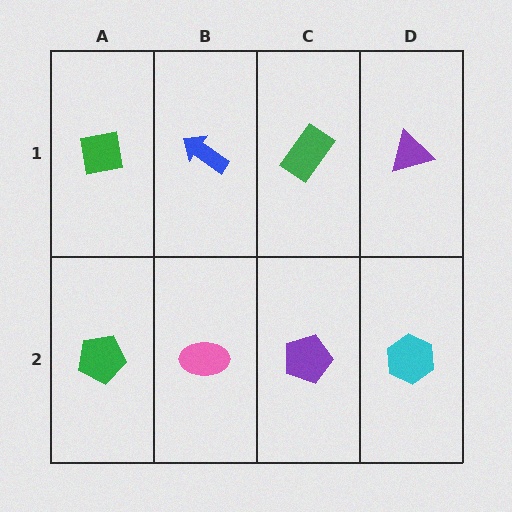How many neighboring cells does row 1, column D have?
2.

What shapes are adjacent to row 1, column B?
A pink ellipse (row 2, column B), a green square (row 1, column A), a green rectangle (row 1, column C).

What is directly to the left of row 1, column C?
A blue arrow.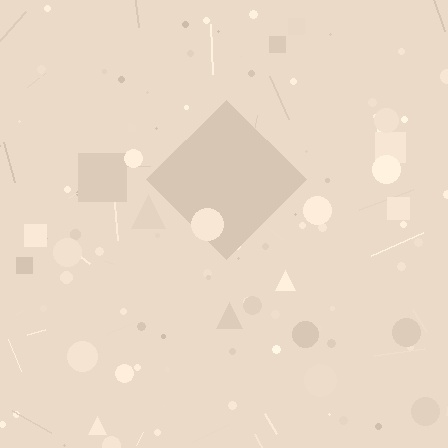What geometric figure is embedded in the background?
A diamond is embedded in the background.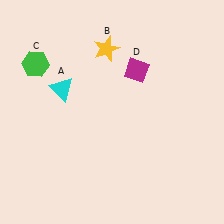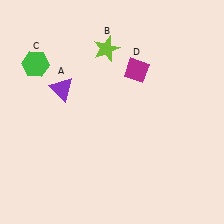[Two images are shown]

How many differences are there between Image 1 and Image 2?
There are 2 differences between the two images.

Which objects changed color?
A changed from cyan to purple. B changed from yellow to lime.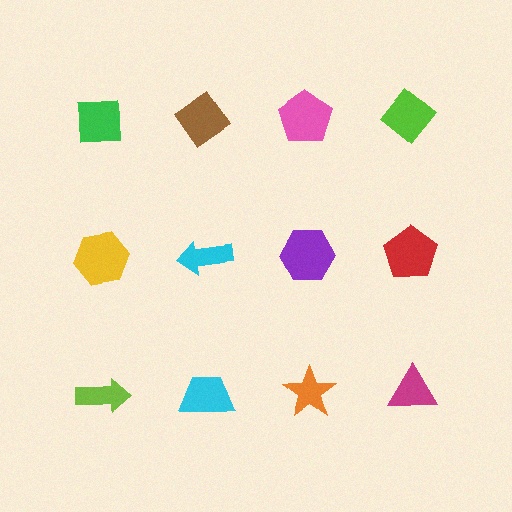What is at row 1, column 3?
A pink pentagon.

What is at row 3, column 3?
An orange star.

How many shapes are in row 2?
4 shapes.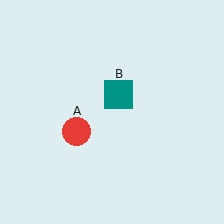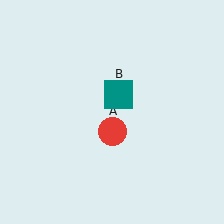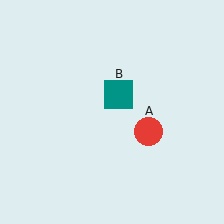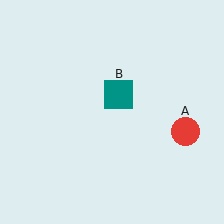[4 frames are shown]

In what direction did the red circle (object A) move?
The red circle (object A) moved right.